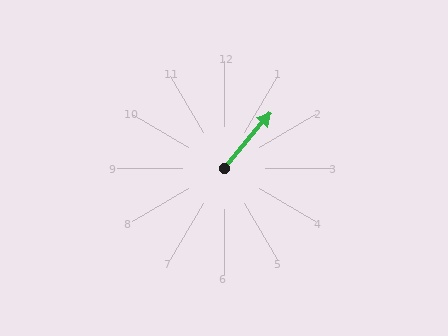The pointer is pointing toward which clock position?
Roughly 1 o'clock.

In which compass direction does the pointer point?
Northeast.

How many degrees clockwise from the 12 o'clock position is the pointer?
Approximately 40 degrees.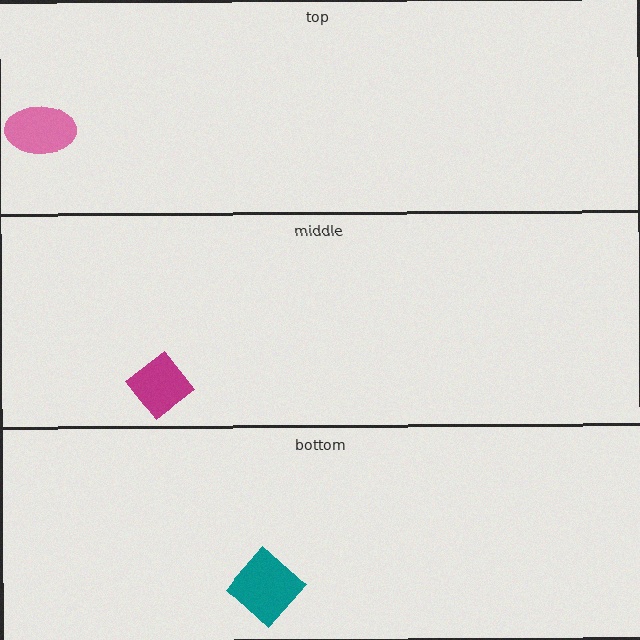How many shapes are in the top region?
1.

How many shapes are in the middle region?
1.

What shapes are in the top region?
The pink ellipse.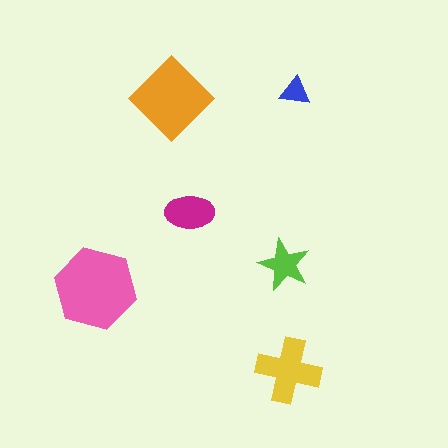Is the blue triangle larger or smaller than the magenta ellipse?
Smaller.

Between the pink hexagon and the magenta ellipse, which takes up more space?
The pink hexagon.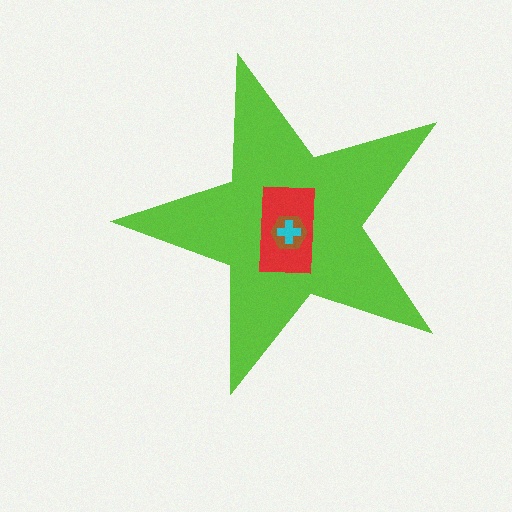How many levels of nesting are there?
4.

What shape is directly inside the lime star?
The red rectangle.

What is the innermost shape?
The cyan cross.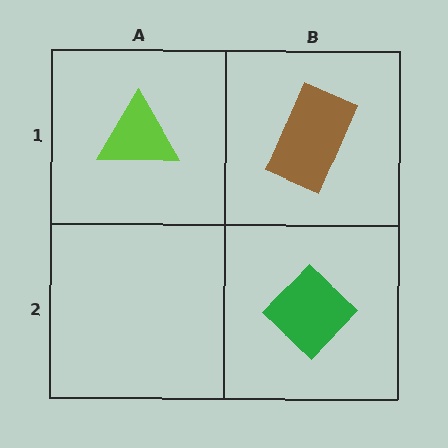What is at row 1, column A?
A lime triangle.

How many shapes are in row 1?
2 shapes.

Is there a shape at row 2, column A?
No, that cell is empty.